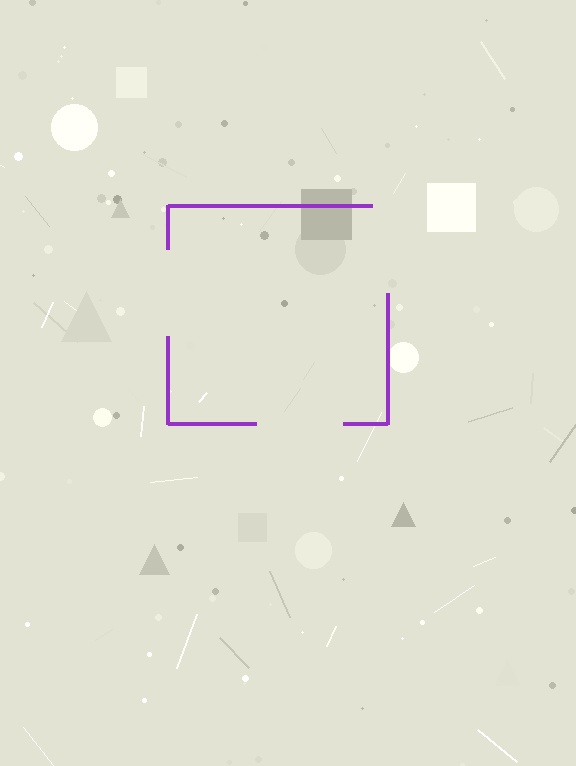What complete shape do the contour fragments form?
The contour fragments form a square.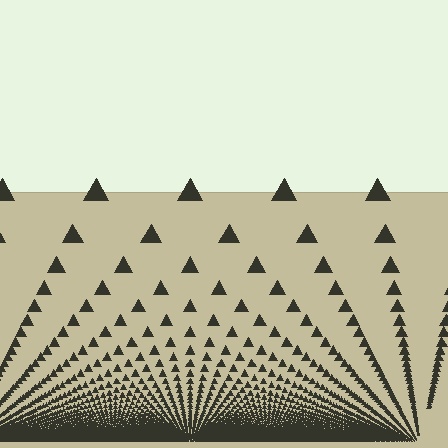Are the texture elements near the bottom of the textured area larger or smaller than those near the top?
Smaller. The gradient is inverted — elements near the bottom are smaller and denser.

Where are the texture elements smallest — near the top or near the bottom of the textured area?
Near the bottom.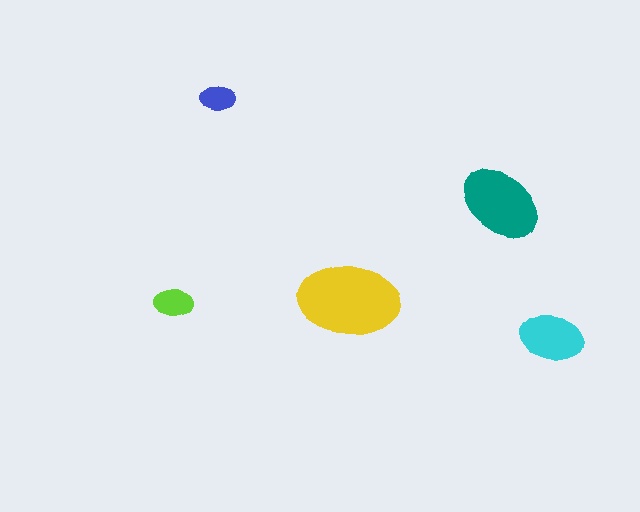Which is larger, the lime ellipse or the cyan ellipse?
The cyan one.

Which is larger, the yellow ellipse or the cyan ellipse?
The yellow one.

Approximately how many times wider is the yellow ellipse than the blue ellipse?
About 3 times wider.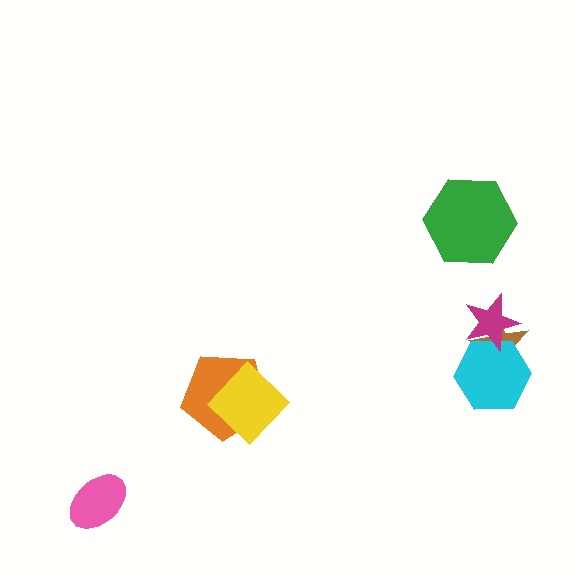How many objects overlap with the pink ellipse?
0 objects overlap with the pink ellipse.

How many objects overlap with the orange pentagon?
1 object overlaps with the orange pentagon.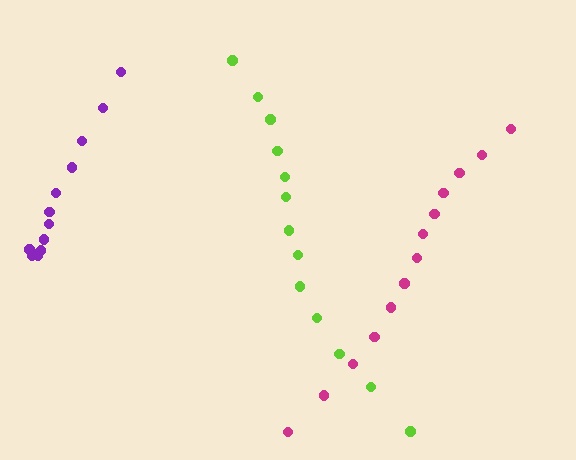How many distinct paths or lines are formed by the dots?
There are 3 distinct paths.